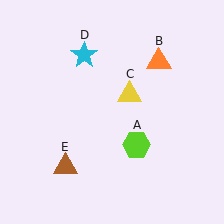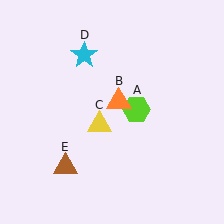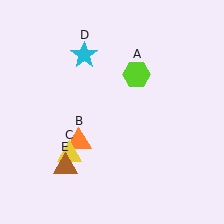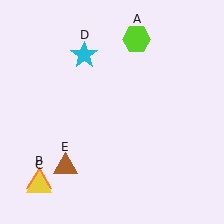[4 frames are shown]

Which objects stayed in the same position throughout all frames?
Cyan star (object D) and brown triangle (object E) remained stationary.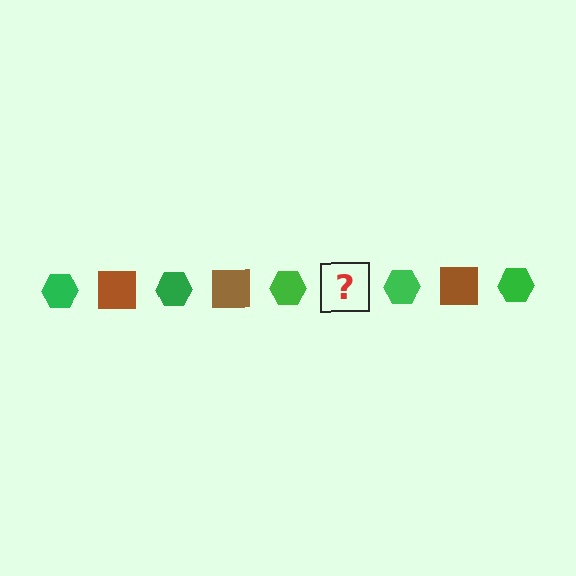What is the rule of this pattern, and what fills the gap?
The rule is that the pattern alternates between green hexagon and brown square. The gap should be filled with a brown square.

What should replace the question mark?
The question mark should be replaced with a brown square.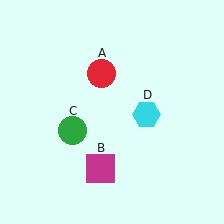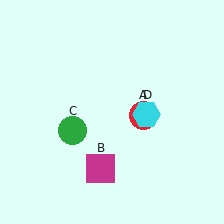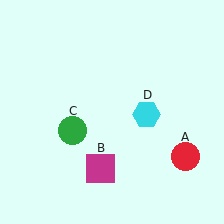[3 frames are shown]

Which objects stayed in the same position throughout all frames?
Magenta square (object B) and green circle (object C) and cyan hexagon (object D) remained stationary.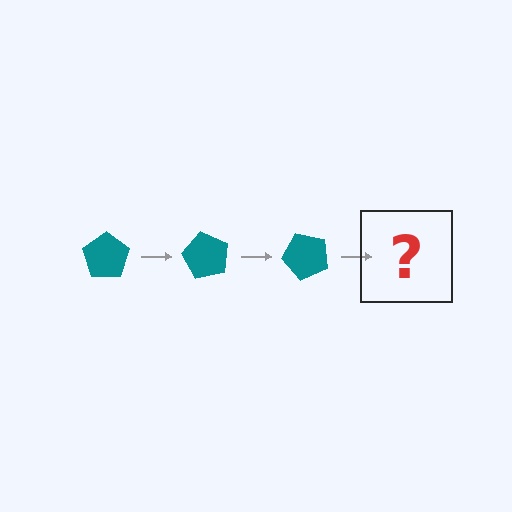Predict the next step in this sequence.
The next step is a teal pentagon rotated 180 degrees.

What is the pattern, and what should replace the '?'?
The pattern is that the pentagon rotates 60 degrees each step. The '?' should be a teal pentagon rotated 180 degrees.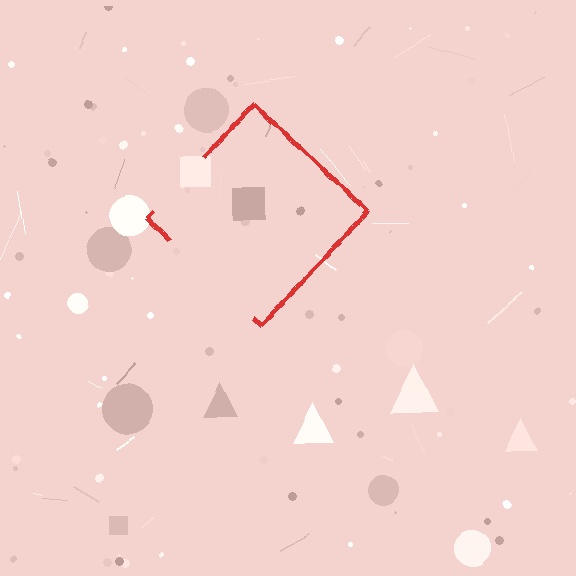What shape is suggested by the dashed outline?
The dashed outline suggests a diamond.